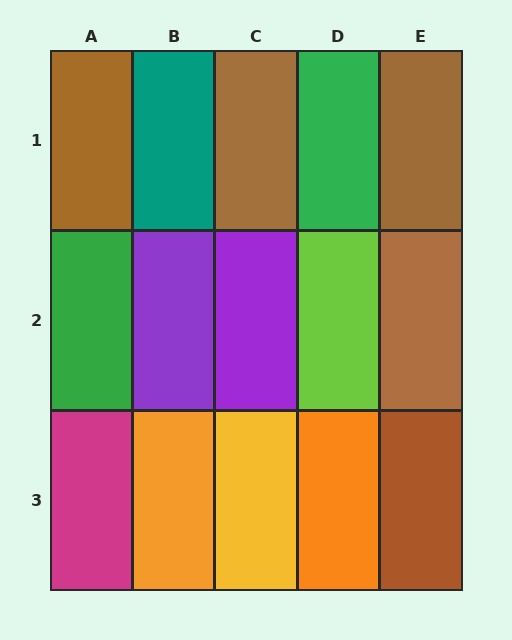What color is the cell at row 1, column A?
Brown.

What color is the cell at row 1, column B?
Teal.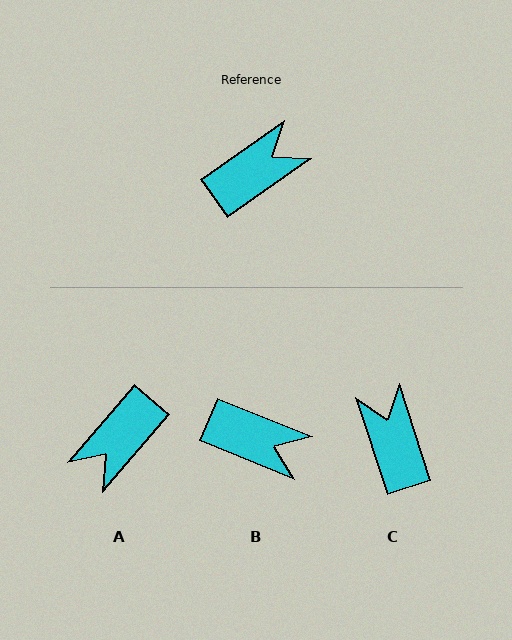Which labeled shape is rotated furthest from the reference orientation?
A, about 166 degrees away.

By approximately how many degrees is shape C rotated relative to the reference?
Approximately 73 degrees counter-clockwise.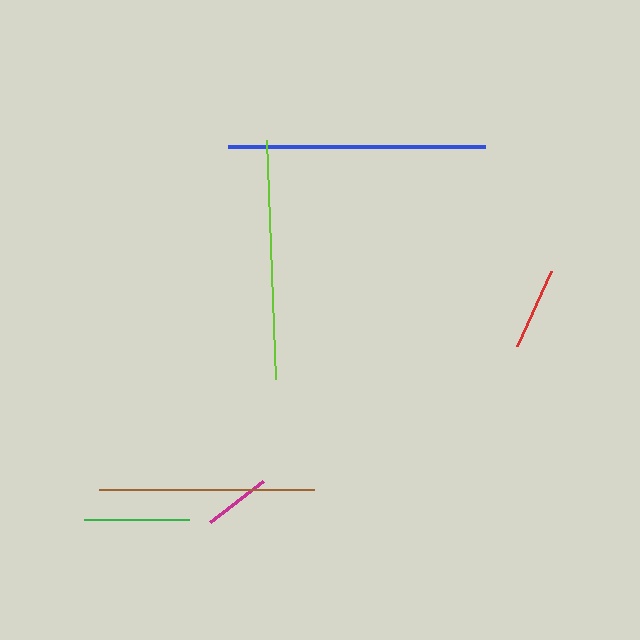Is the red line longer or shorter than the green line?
The green line is longer than the red line.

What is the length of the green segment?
The green segment is approximately 105 pixels long.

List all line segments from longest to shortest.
From longest to shortest: blue, lime, brown, green, red, magenta.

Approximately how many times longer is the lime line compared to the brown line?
The lime line is approximately 1.1 times the length of the brown line.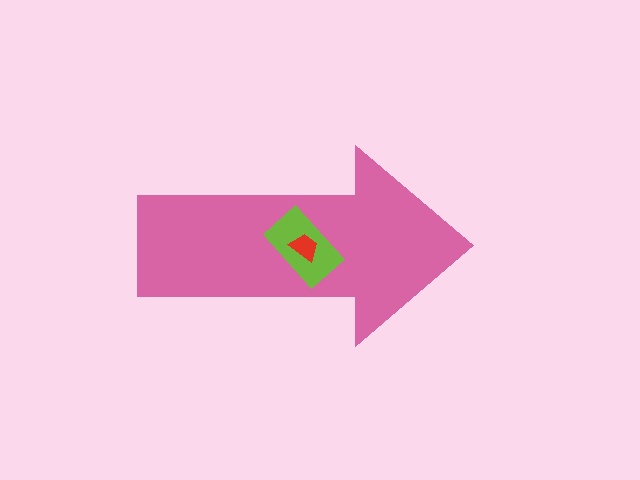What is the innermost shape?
The red trapezoid.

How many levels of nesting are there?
3.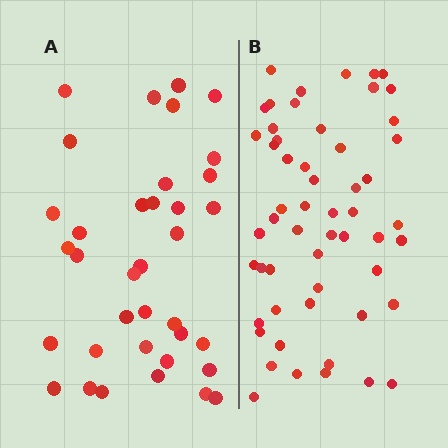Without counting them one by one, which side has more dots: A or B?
Region B (the right region) has more dots.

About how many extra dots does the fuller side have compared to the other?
Region B has approximately 20 more dots than region A.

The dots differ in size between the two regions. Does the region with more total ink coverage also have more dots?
No. Region A has more total ink coverage because its dots are larger, but region B actually contains more individual dots. Total area can be misleading — the number of items is what matters here.